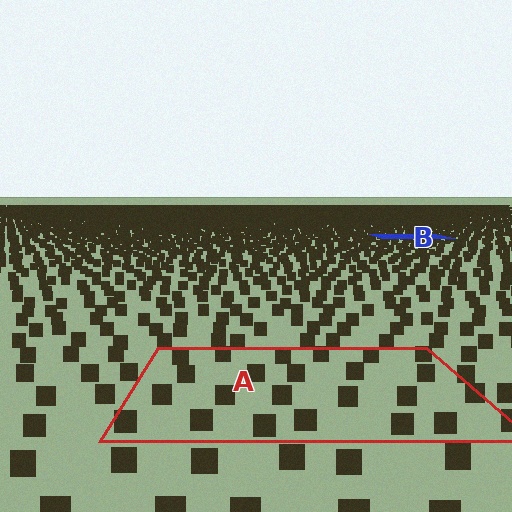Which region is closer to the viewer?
Region A is closer. The texture elements there are larger and more spread out.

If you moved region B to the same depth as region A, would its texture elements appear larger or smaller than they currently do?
They would appear larger. At a closer depth, the same texture elements are projected at a bigger on-screen size.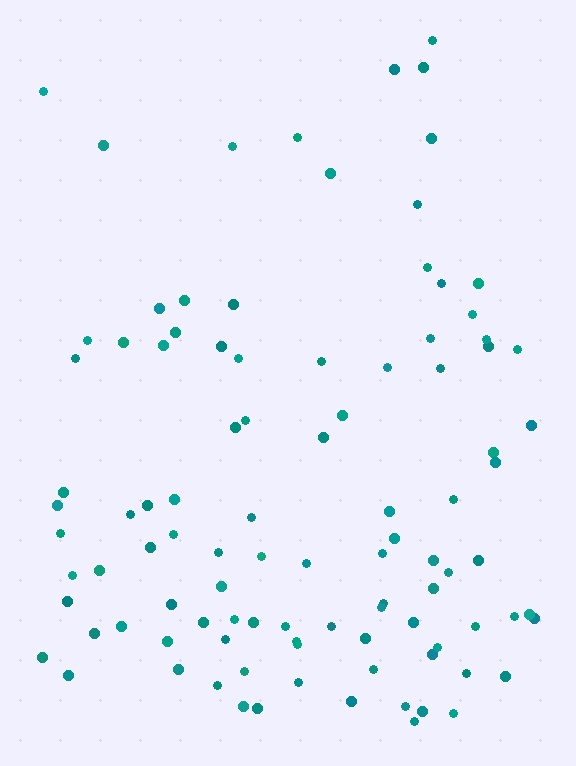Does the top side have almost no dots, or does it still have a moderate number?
Still a moderate number, just noticeably fewer than the bottom.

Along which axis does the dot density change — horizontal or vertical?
Vertical.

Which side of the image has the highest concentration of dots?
The bottom.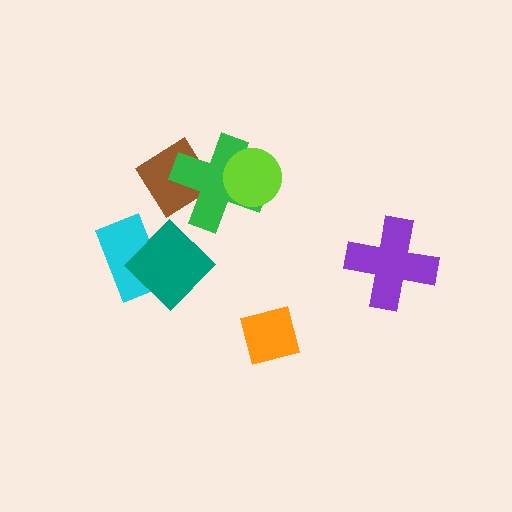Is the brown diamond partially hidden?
Yes, it is partially covered by another shape.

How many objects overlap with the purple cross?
0 objects overlap with the purple cross.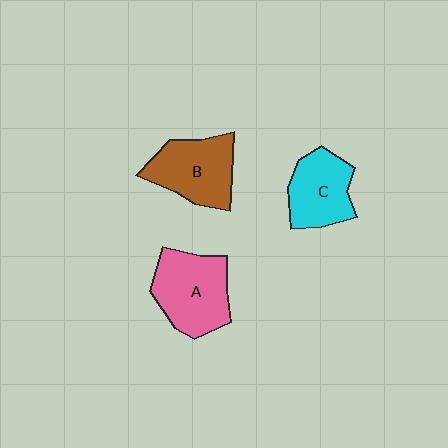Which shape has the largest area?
Shape A (pink).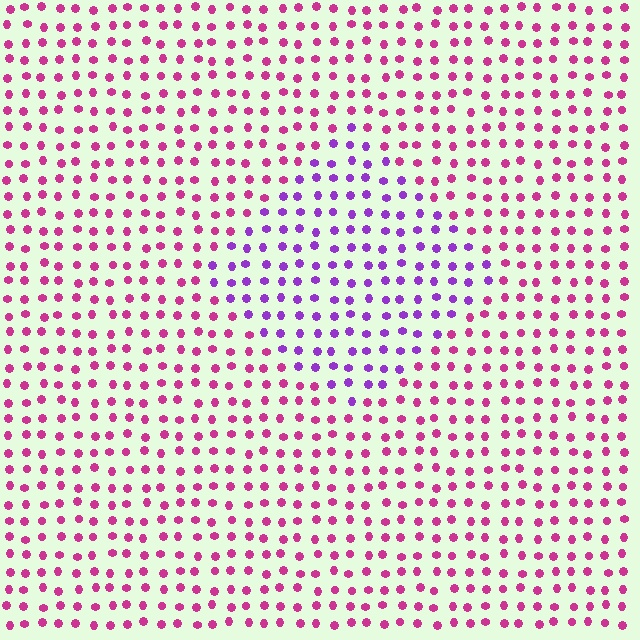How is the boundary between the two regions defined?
The boundary is defined purely by a slight shift in hue (about 45 degrees). Spacing, size, and orientation are identical on both sides.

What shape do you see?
I see a diamond.